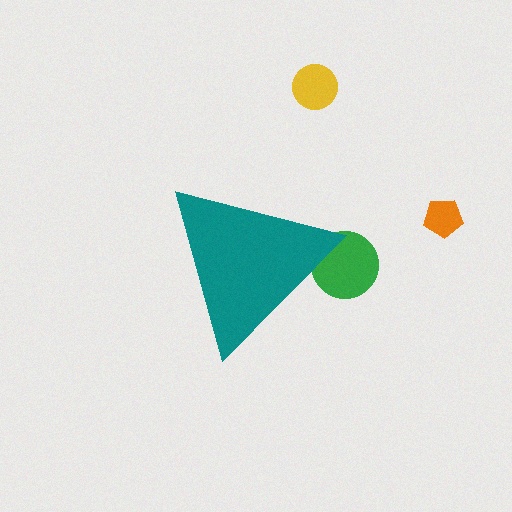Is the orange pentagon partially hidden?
No, the orange pentagon is fully visible.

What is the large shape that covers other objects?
A teal triangle.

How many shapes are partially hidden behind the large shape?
1 shape is partially hidden.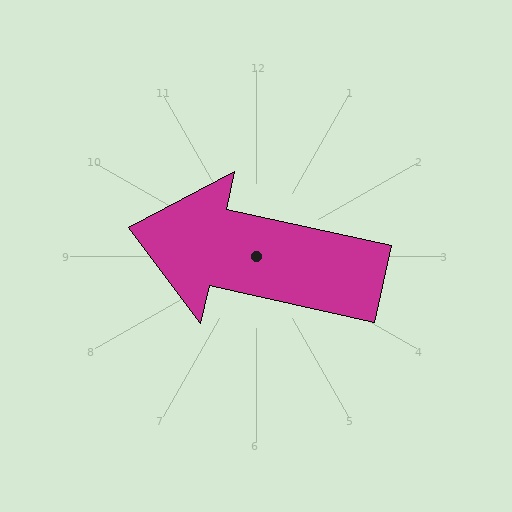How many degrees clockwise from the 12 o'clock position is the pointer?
Approximately 282 degrees.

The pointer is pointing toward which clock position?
Roughly 9 o'clock.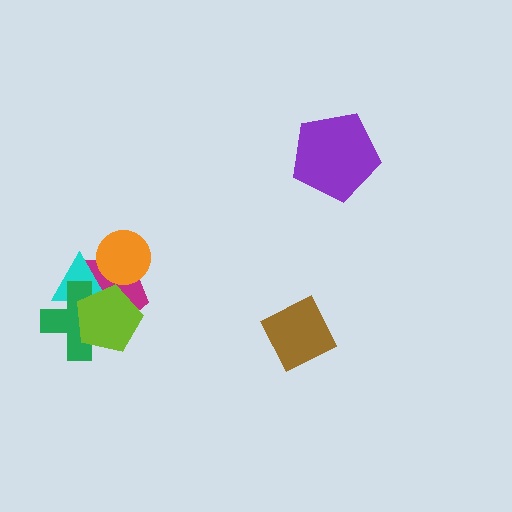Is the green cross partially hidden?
Yes, it is partially covered by another shape.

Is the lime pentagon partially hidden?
No, no other shape covers it.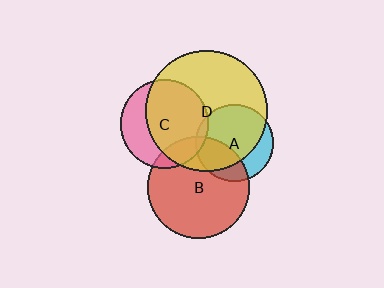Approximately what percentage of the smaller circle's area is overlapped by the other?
Approximately 25%.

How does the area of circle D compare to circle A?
Approximately 2.4 times.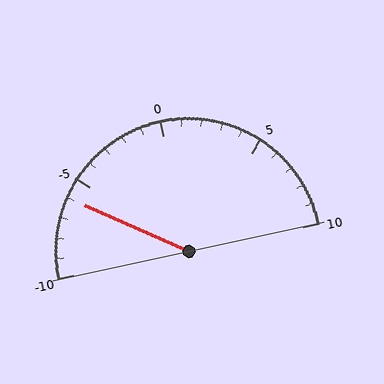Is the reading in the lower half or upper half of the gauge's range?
The reading is in the lower half of the range (-10 to 10).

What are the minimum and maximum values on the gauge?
The gauge ranges from -10 to 10.